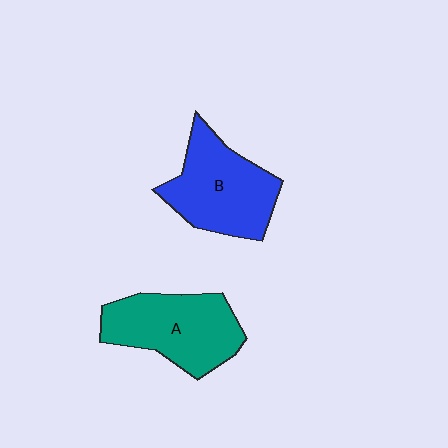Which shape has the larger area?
Shape A (teal).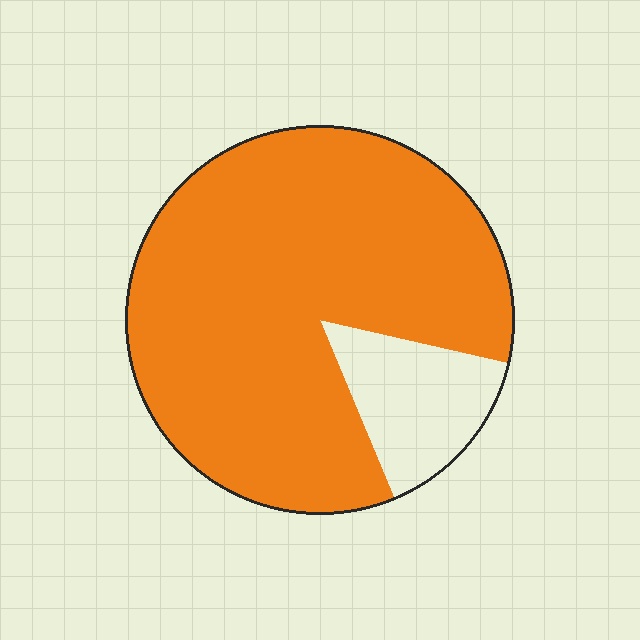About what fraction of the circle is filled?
About five sixths (5/6).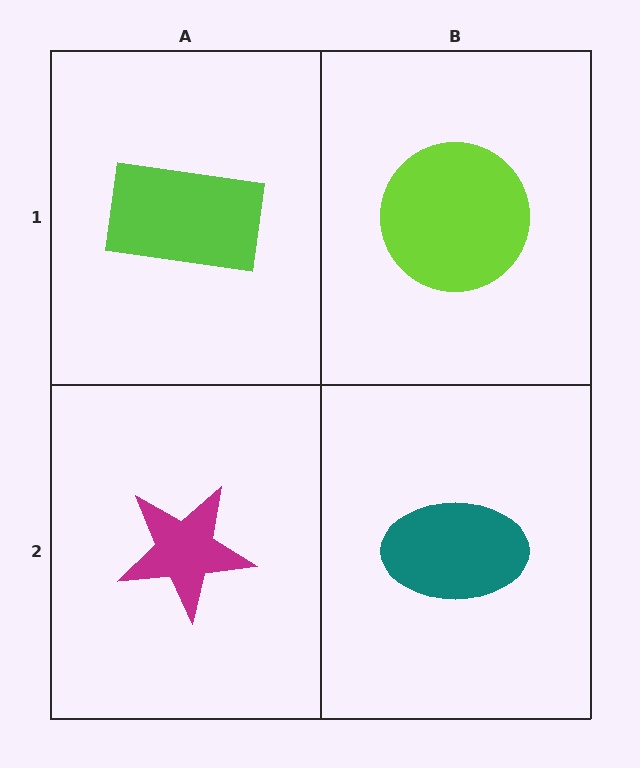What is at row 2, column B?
A teal ellipse.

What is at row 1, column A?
A lime rectangle.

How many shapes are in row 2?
2 shapes.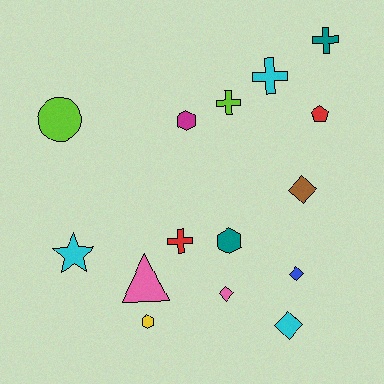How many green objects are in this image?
There are no green objects.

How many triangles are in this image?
There is 1 triangle.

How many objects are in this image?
There are 15 objects.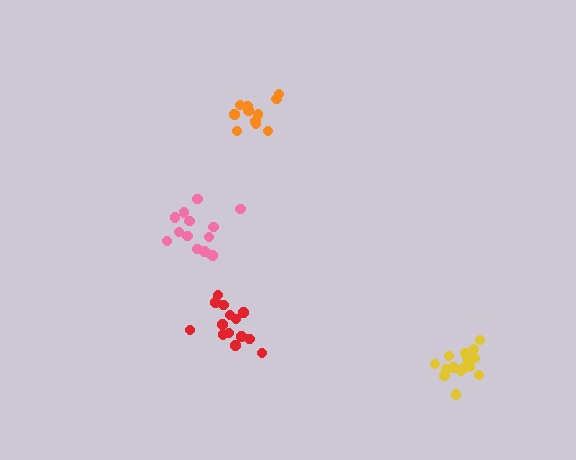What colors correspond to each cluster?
The clusters are colored: red, pink, orange, yellow.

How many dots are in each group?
Group 1: 14 dots, Group 2: 13 dots, Group 3: 11 dots, Group 4: 15 dots (53 total).